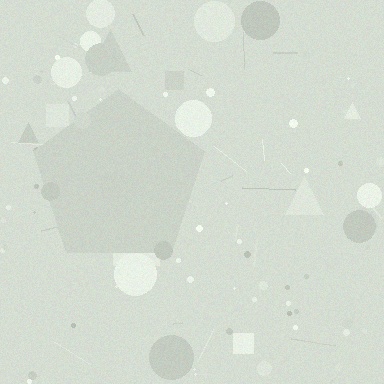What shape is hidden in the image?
A pentagon is hidden in the image.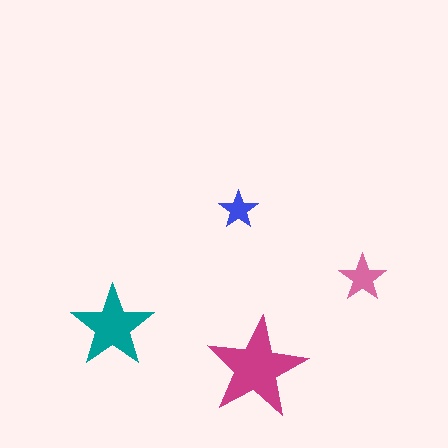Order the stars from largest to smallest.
the magenta one, the teal one, the pink one, the blue one.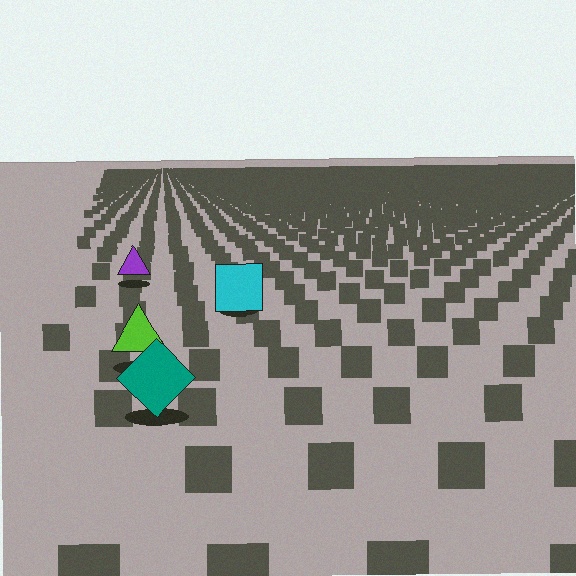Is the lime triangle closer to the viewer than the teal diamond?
No. The teal diamond is closer — you can tell from the texture gradient: the ground texture is coarser near it.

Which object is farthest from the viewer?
The purple triangle is farthest from the viewer. It appears smaller and the ground texture around it is denser.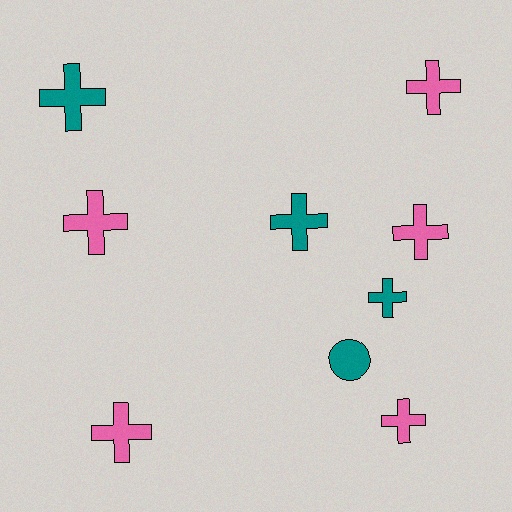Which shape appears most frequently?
Cross, with 8 objects.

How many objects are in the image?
There are 9 objects.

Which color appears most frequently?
Pink, with 5 objects.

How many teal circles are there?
There is 1 teal circle.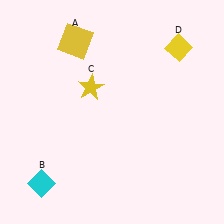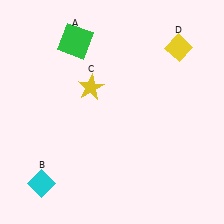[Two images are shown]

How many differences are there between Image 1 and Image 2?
There is 1 difference between the two images.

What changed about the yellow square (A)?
In Image 1, A is yellow. In Image 2, it changed to green.